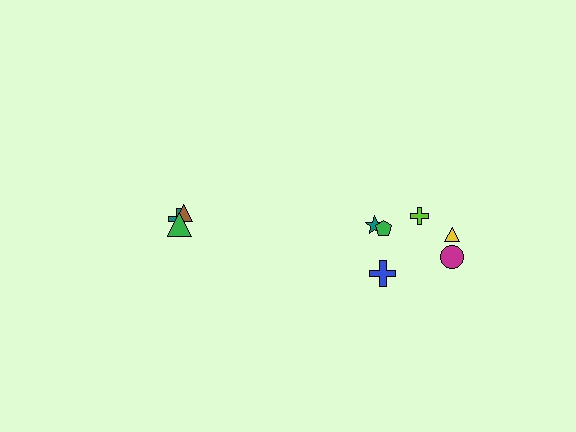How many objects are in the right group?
There are 6 objects.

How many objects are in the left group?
There are 3 objects.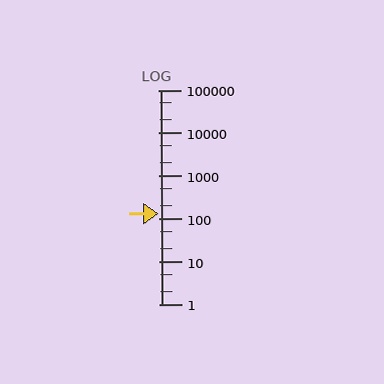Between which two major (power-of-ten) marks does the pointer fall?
The pointer is between 100 and 1000.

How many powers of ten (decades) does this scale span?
The scale spans 5 decades, from 1 to 100000.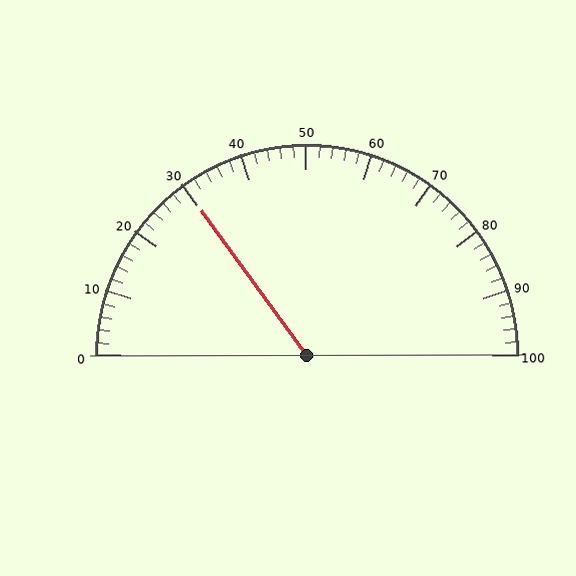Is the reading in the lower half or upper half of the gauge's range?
The reading is in the lower half of the range (0 to 100).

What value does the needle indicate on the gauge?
The needle indicates approximately 30.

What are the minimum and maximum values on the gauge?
The gauge ranges from 0 to 100.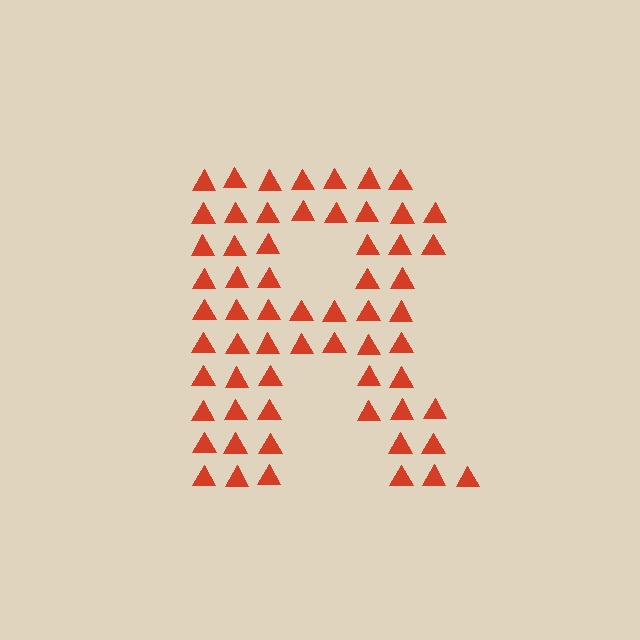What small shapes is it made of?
It is made of small triangles.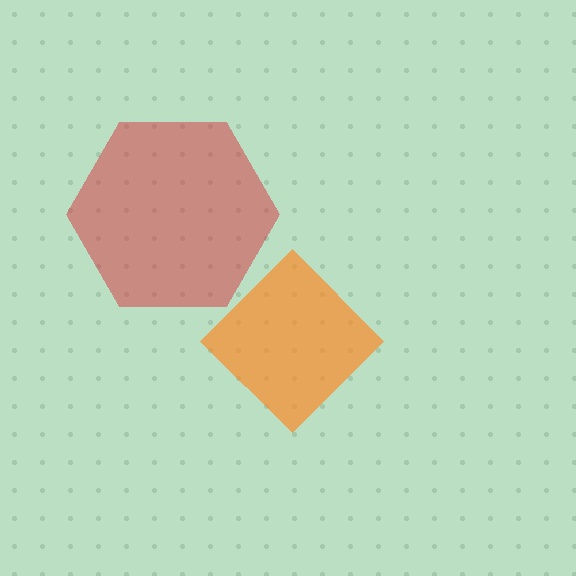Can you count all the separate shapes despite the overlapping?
Yes, there are 2 separate shapes.